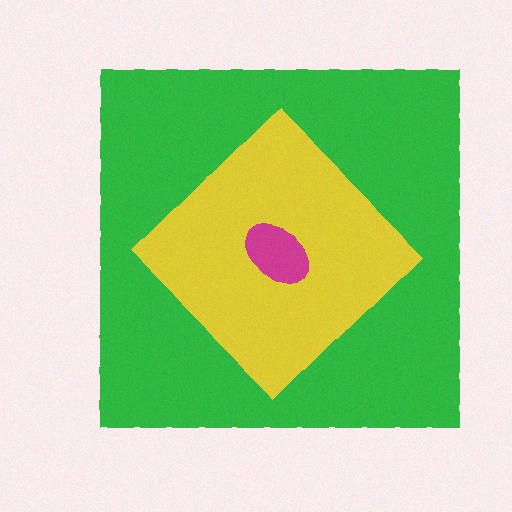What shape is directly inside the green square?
The yellow diamond.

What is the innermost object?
The magenta ellipse.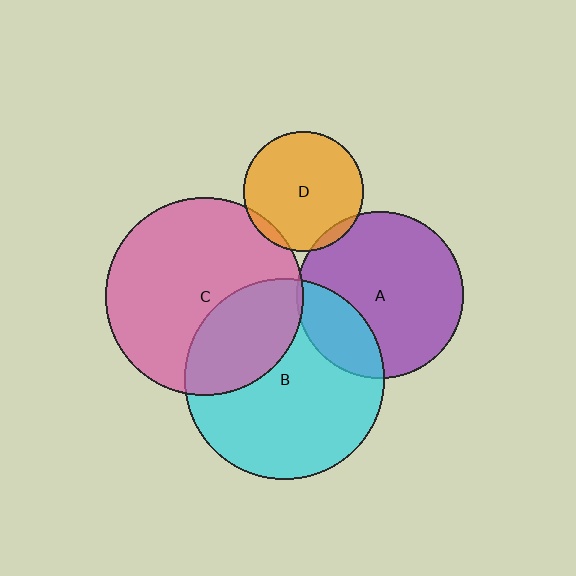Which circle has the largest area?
Circle B (cyan).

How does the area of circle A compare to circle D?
Approximately 1.9 times.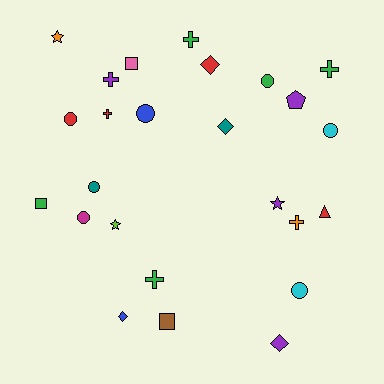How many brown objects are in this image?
There is 1 brown object.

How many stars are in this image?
There are 3 stars.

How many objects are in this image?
There are 25 objects.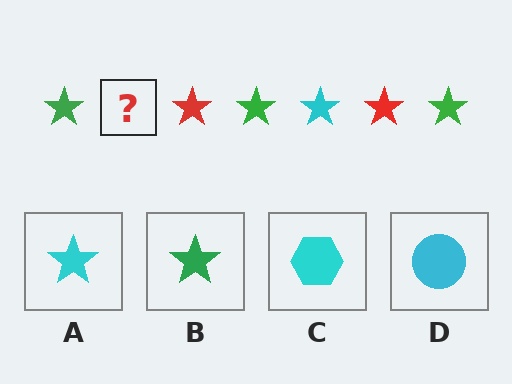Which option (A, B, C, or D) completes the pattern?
A.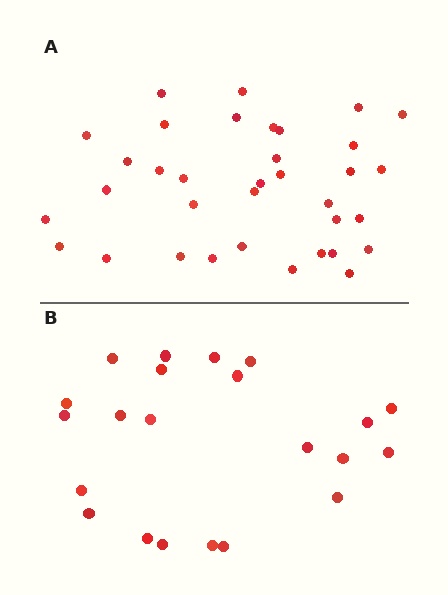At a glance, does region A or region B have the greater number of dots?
Region A (the top region) has more dots.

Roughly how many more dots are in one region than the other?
Region A has approximately 15 more dots than region B.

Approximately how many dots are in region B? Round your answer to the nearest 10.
About 20 dots. (The exact count is 22, which rounds to 20.)